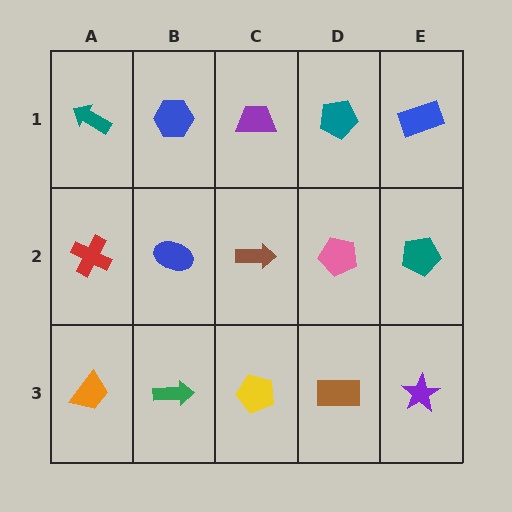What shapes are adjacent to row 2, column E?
A blue rectangle (row 1, column E), a purple star (row 3, column E), a pink pentagon (row 2, column D).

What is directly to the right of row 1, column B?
A purple trapezoid.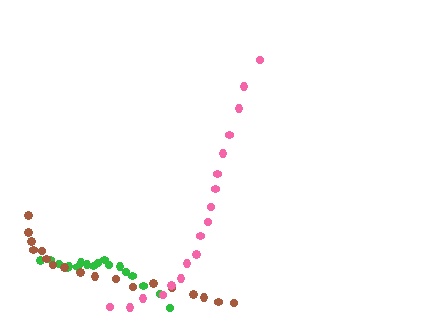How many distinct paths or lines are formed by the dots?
There are 3 distinct paths.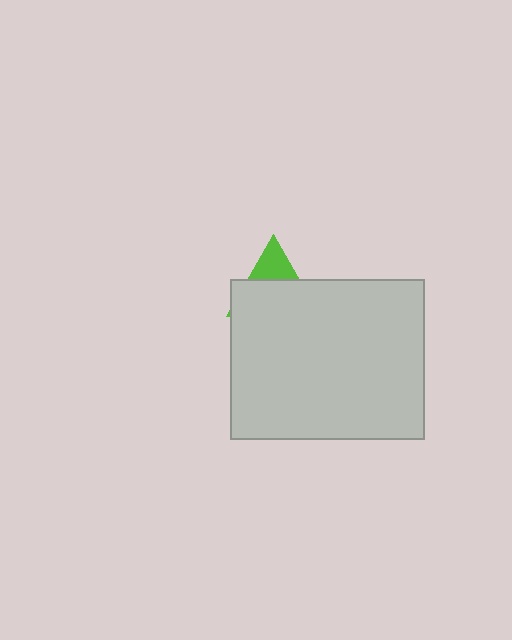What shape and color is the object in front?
The object in front is a light gray rectangle.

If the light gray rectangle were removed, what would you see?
You would see the complete lime triangle.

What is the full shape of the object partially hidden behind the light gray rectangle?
The partially hidden object is a lime triangle.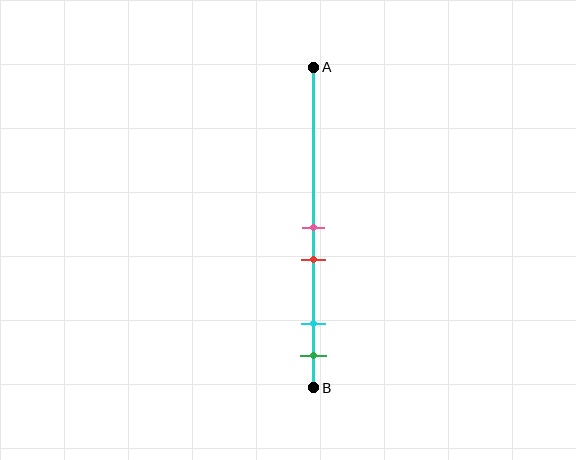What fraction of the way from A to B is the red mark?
The red mark is approximately 60% (0.6) of the way from A to B.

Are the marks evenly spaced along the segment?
No, the marks are not evenly spaced.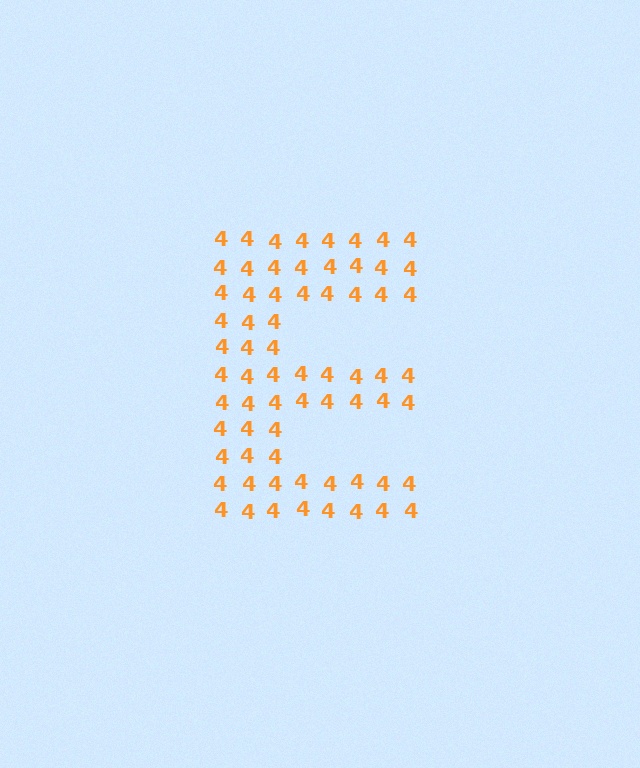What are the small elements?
The small elements are digit 4's.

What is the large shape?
The large shape is the letter E.